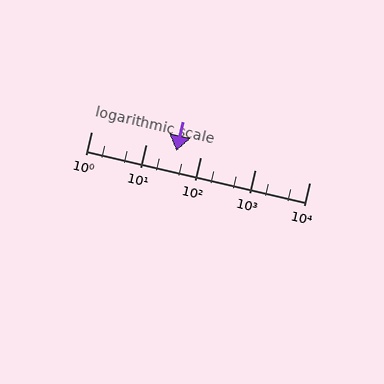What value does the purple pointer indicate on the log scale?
The pointer indicates approximately 36.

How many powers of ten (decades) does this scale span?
The scale spans 4 decades, from 1 to 10000.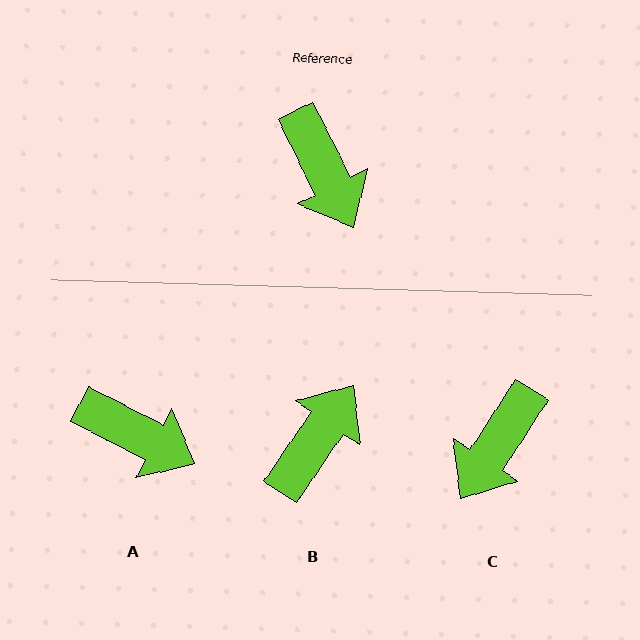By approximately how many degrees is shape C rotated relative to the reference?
Approximately 60 degrees clockwise.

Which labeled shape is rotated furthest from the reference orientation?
B, about 119 degrees away.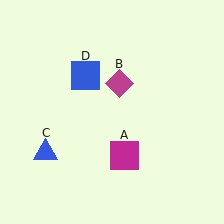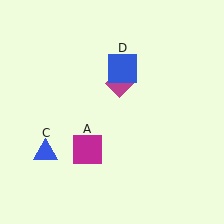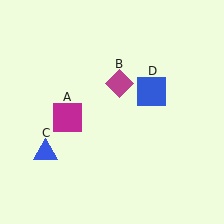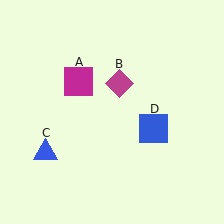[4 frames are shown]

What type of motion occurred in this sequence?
The magenta square (object A), blue square (object D) rotated clockwise around the center of the scene.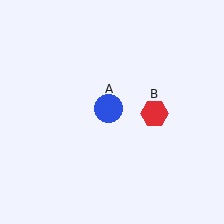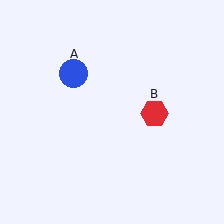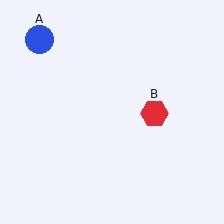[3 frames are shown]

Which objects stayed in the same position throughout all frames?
Red hexagon (object B) remained stationary.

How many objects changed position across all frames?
1 object changed position: blue circle (object A).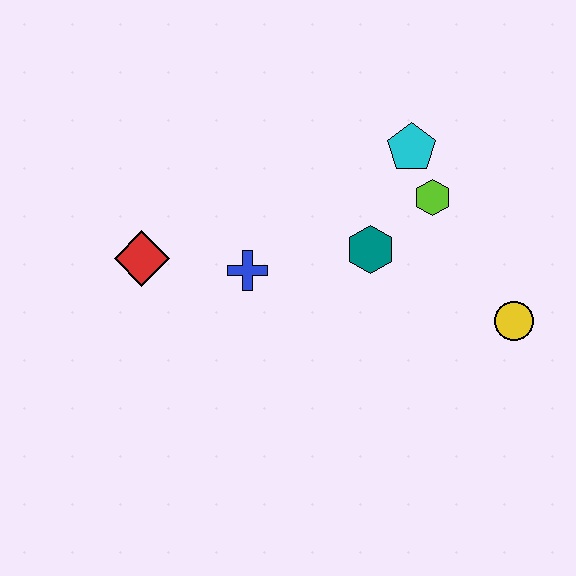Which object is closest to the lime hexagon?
The cyan pentagon is closest to the lime hexagon.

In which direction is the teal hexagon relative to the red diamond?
The teal hexagon is to the right of the red diamond.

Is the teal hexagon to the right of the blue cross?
Yes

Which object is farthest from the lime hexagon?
The red diamond is farthest from the lime hexagon.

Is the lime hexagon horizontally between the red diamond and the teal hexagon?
No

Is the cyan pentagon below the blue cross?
No